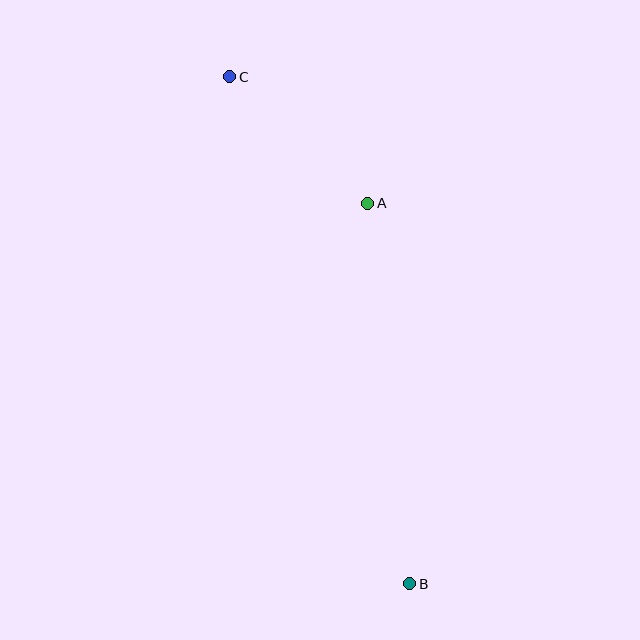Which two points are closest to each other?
Points A and C are closest to each other.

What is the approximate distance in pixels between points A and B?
The distance between A and B is approximately 383 pixels.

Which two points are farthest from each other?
Points B and C are farthest from each other.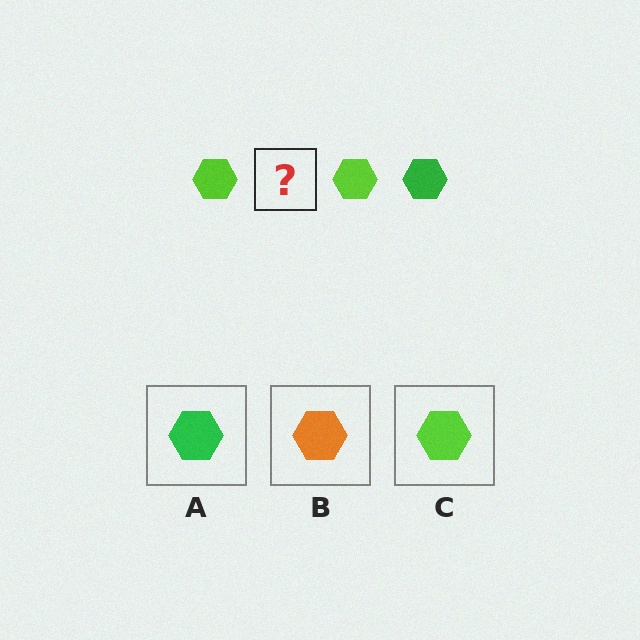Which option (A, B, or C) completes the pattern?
A.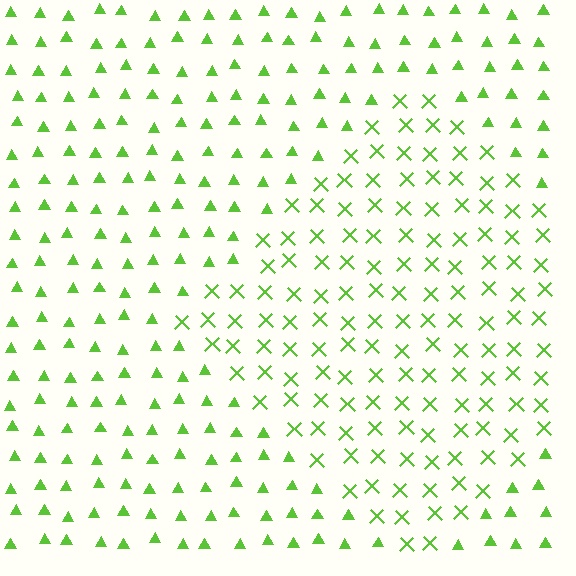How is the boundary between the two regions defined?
The boundary is defined by a change in element shape: X marks inside vs. triangles outside. All elements share the same color and spacing.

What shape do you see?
I see a diamond.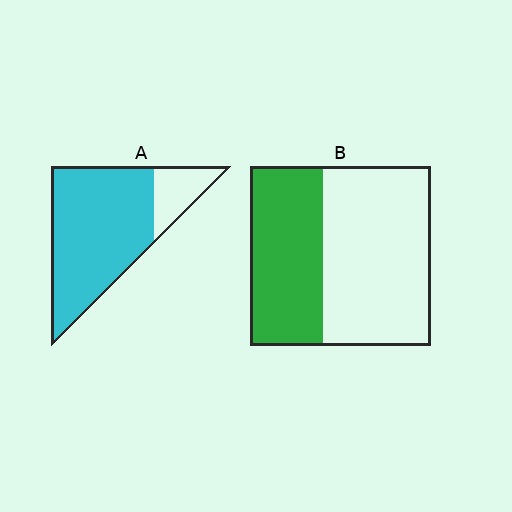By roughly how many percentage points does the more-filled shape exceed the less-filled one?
By roughly 40 percentage points (A over B).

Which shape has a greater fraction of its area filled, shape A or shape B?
Shape A.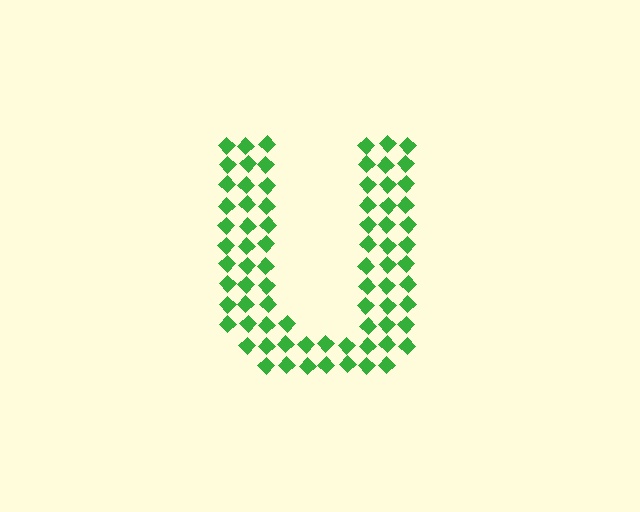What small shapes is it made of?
It is made of small diamonds.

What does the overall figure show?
The overall figure shows the letter U.